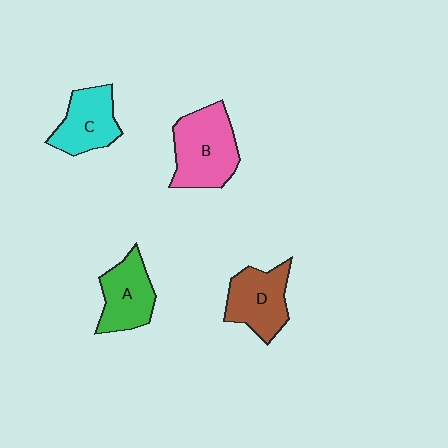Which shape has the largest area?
Shape B (pink).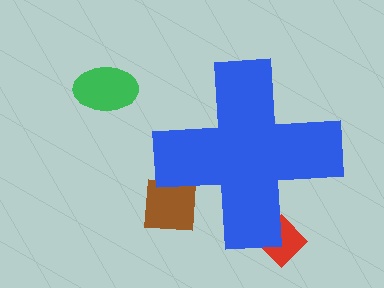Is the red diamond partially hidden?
Yes, the red diamond is partially hidden behind the blue cross.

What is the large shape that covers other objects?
A blue cross.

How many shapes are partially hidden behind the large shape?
2 shapes are partially hidden.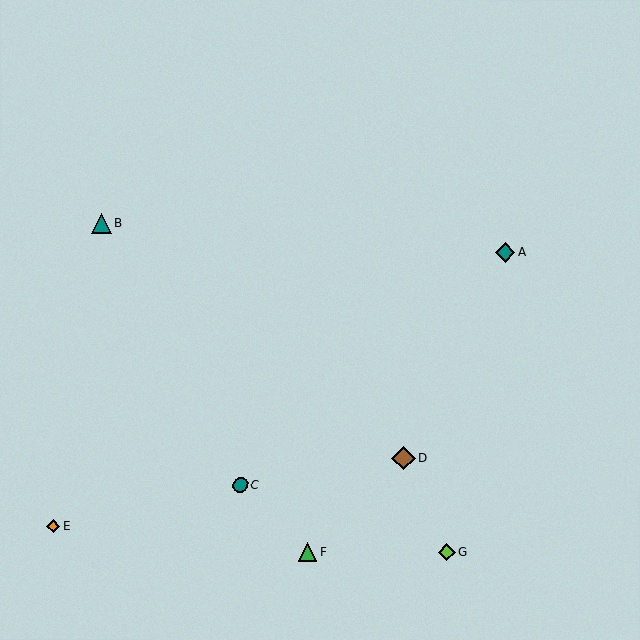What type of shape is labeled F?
Shape F is a green triangle.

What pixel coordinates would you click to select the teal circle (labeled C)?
Click at (240, 485) to select the teal circle C.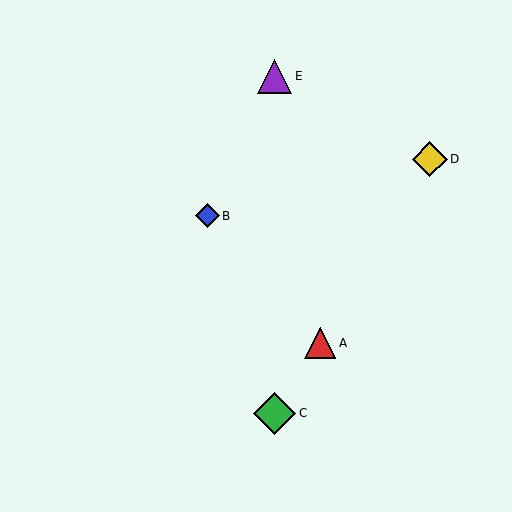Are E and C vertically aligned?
Yes, both are at x≈275.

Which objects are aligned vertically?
Objects C, E are aligned vertically.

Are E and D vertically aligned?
No, E is at x≈275 and D is at x≈430.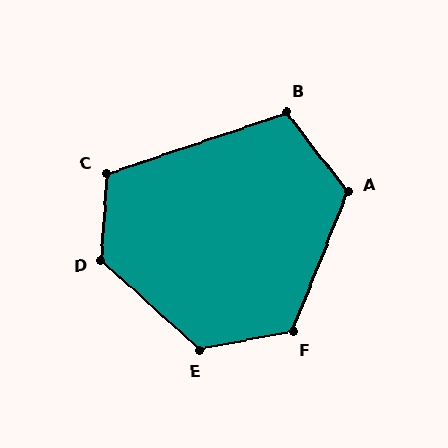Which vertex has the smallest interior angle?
B, at approximately 109 degrees.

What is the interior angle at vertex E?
Approximately 127 degrees (obtuse).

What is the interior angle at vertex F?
Approximately 122 degrees (obtuse).